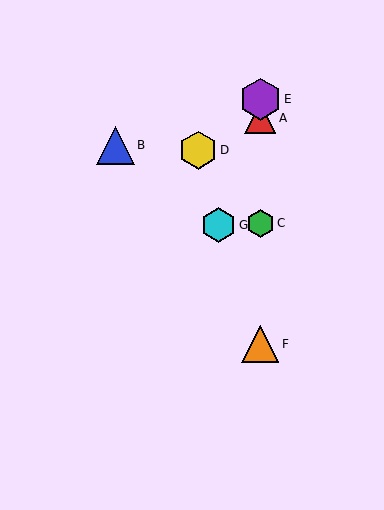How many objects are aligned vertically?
4 objects (A, C, E, F) are aligned vertically.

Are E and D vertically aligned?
No, E is at x≈260 and D is at x≈198.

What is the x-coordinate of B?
Object B is at x≈115.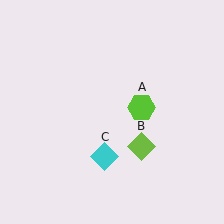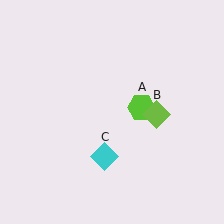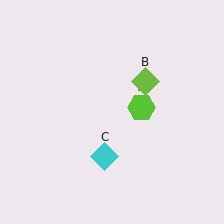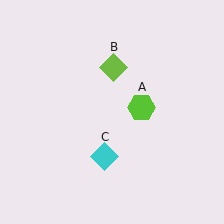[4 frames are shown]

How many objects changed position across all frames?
1 object changed position: lime diamond (object B).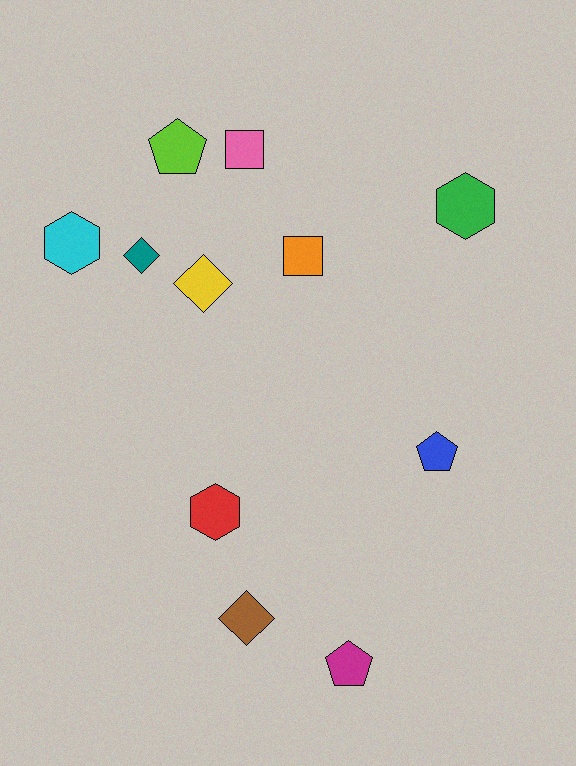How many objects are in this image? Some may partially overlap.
There are 11 objects.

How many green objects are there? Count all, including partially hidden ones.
There is 1 green object.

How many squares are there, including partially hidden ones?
There are 2 squares.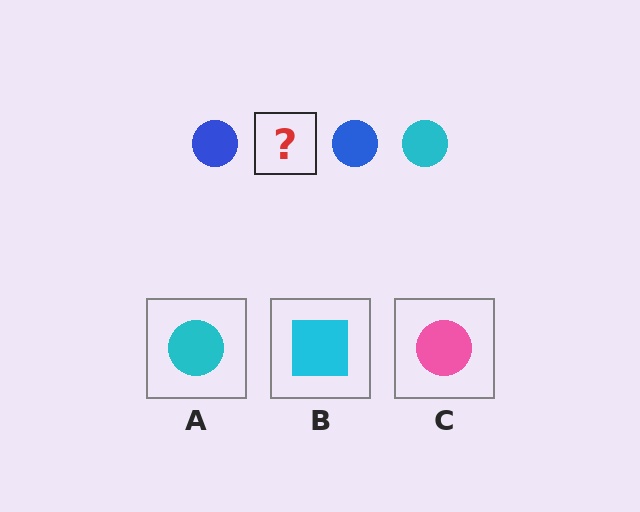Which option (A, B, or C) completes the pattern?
A.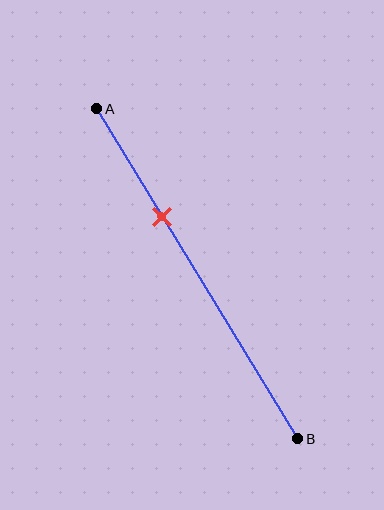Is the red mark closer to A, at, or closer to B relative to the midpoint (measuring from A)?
The red mark is closer to point A than the midpoint of segment AB.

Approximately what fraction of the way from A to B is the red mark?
The red mark is approximately 35% of the way from A to B.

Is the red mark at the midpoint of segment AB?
No, the mark is at about 35% from A, not at the 50% midpoint.